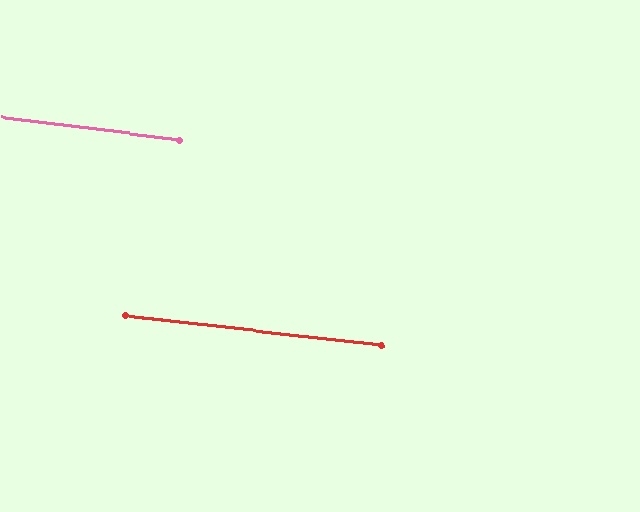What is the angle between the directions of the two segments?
Approximately 1 degree.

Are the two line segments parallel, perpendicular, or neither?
Parallel — their directions differ by only 0.6°.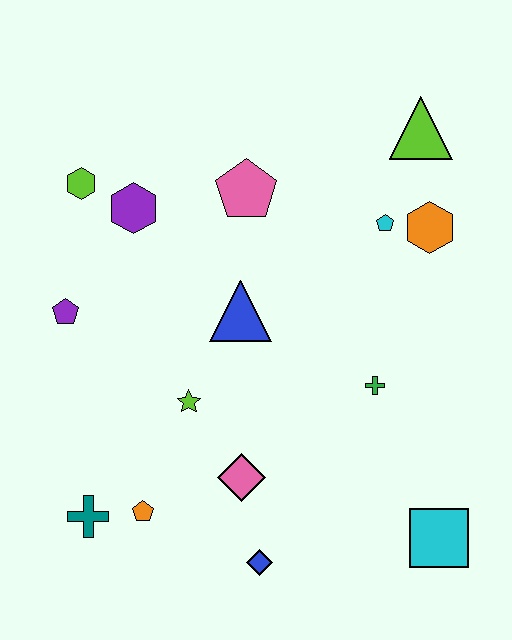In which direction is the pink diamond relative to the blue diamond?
The pink diamond is above the blue diamond.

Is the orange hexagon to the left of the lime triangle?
No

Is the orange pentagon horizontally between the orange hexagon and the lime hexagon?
Yes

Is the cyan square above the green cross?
No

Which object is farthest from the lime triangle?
The teal cross is farthest from the lime triangle.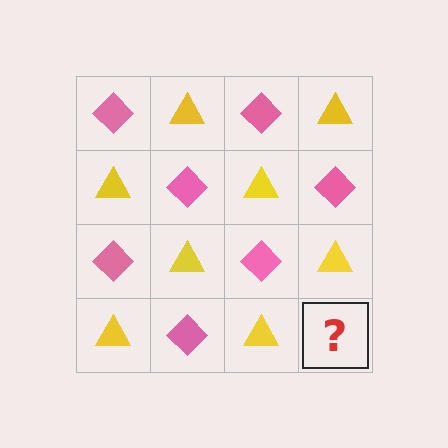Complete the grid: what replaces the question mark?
The question mark should be replaced with a pink diamond.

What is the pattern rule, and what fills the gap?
The rule is that it alternates pink diamond and yellow triangle in a checkerboard pattern. The gap should be filled with a pink diamond.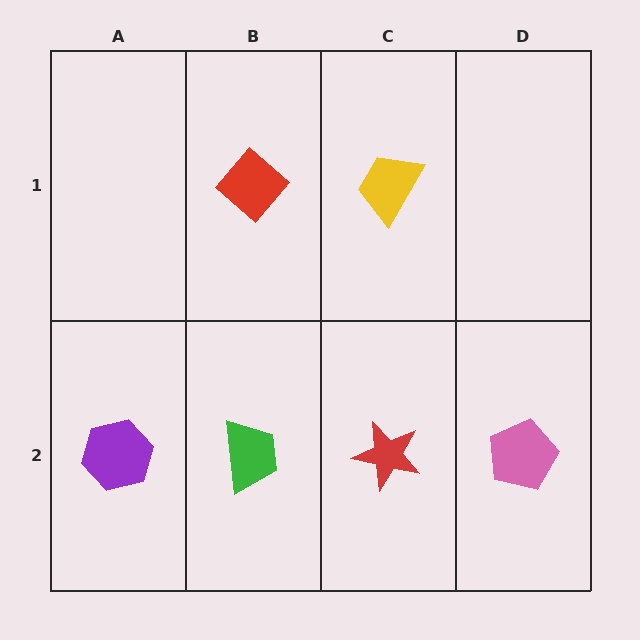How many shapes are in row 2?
4 shapes.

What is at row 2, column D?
A pink pentagon.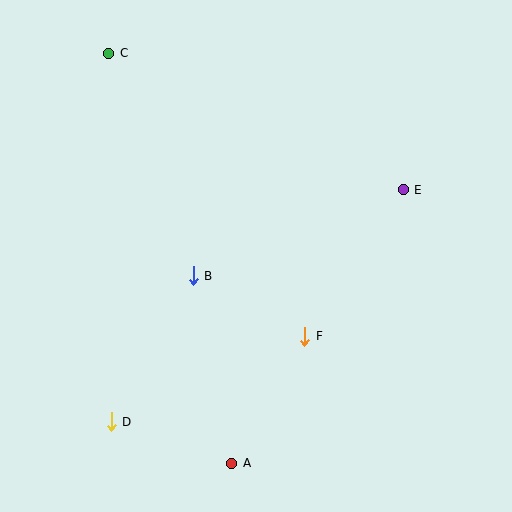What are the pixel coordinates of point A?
Point A is at (232, 463).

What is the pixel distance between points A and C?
The distance between A and C is 428 pixels.